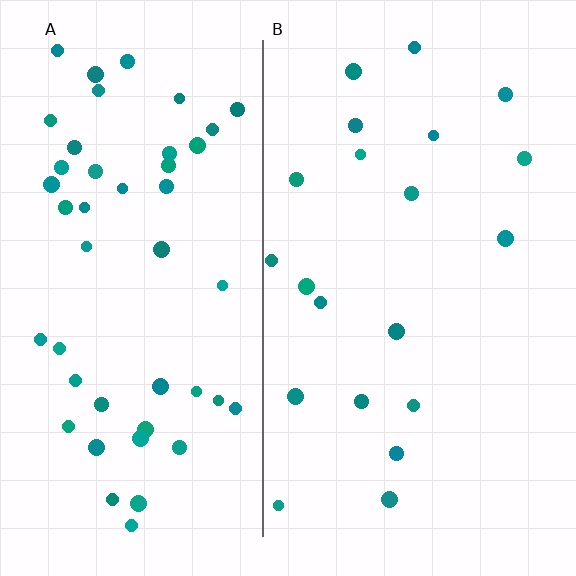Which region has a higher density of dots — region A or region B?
A (the left).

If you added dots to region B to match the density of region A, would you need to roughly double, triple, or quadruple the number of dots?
Approximately double.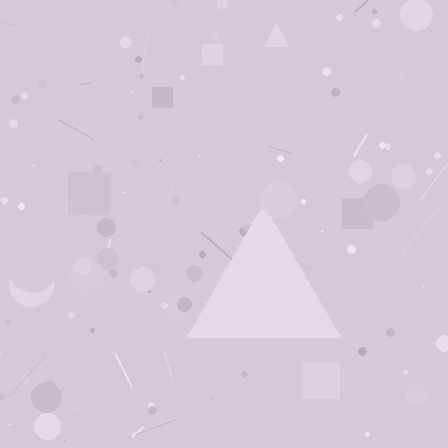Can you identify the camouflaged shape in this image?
The camouflaged shape is a triangle.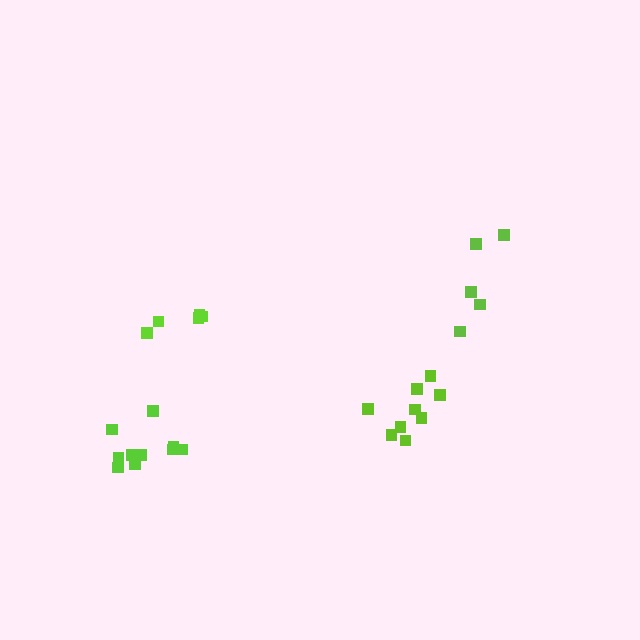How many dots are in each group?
Group 1: 10 dots, Group 2: 5 dots, Group 3: 9 dots, Group 4: 5 dots (29 total).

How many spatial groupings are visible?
There are 4 spatial groupings.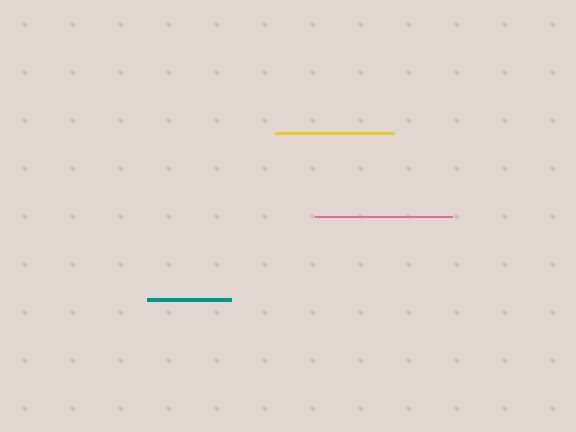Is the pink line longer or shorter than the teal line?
The pink line is longer than the teal line.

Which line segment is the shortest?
The teal line is the shortest at approximately 84 pixels.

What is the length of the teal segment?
The teal segment is approximately 84 pixels long.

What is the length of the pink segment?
The pink segment is approximately 137 pixels long.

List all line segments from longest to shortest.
From longest to shortest: pink, yellow, teal.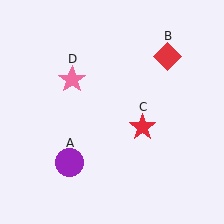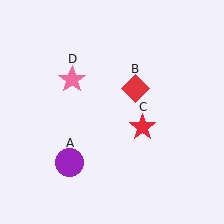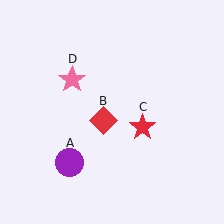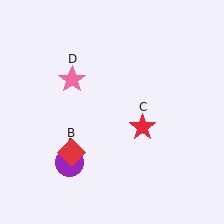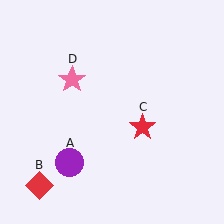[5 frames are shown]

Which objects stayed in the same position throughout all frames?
Purple circle (object A) and red star (object C) and pink star (object D) remained stationary.